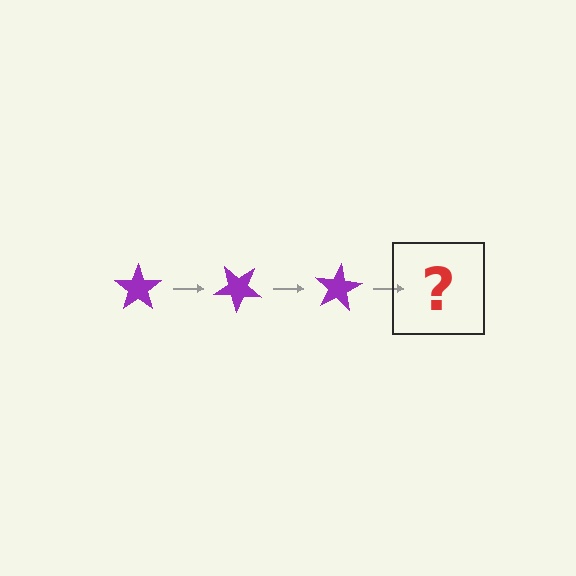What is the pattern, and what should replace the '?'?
The pattern is that the star rotates 40 degrees each step. The '?' should be a purple star rotated 120 degrees.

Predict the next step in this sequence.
The next step is a purple star rotated 120 degrees.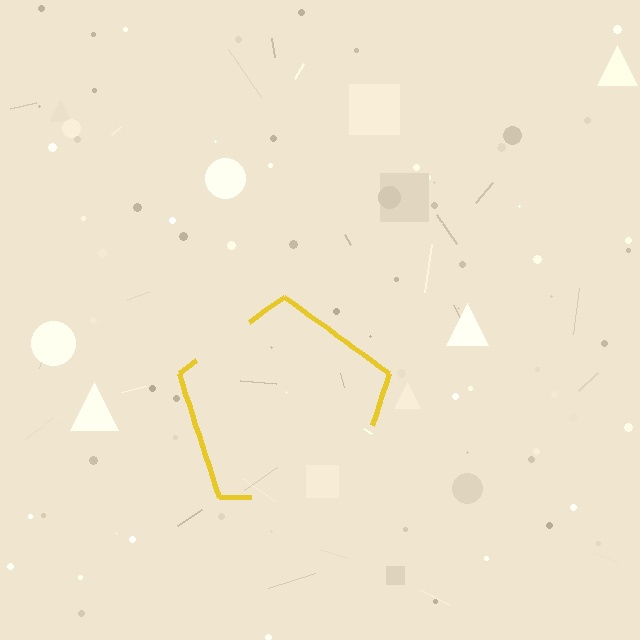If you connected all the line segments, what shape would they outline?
They would outline a pentagon.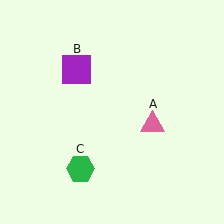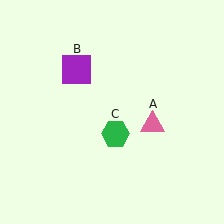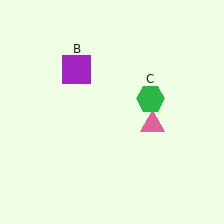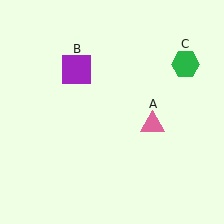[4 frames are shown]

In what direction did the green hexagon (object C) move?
The green hexagon (object C) moved up and to the right.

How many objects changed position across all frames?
1 object changed position: green hexagon (object C).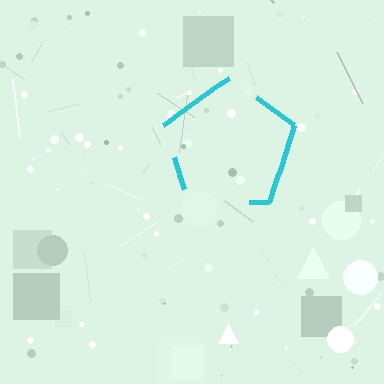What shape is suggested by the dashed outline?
The dashed outline suggests a pentagon.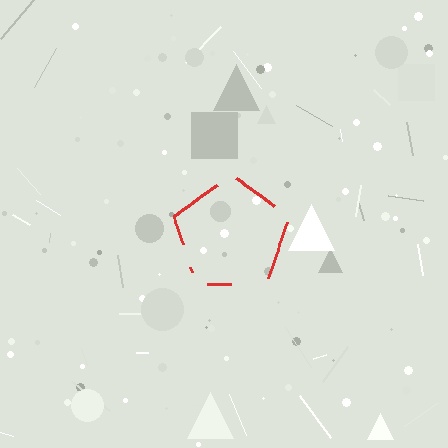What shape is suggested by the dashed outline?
The dashed outline suggests a pentagon.